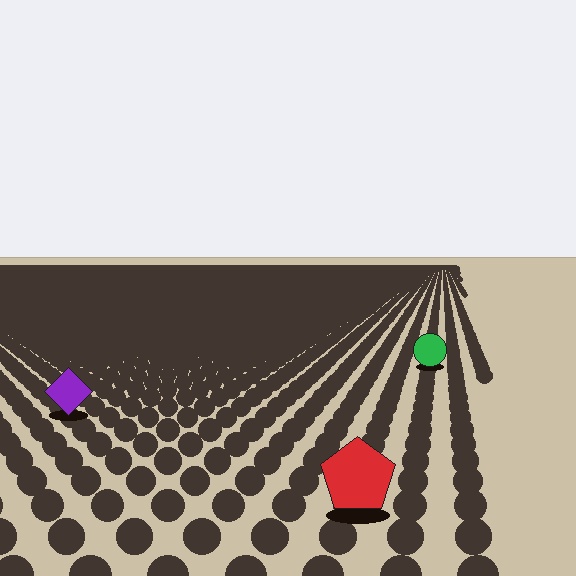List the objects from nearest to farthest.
From nearest to farthest: the red pentagon, the purple diamond, the green circle.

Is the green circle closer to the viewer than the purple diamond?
No. The purple diamond is closer — you can tell from the texture gradient: the ground texture is coarser near it.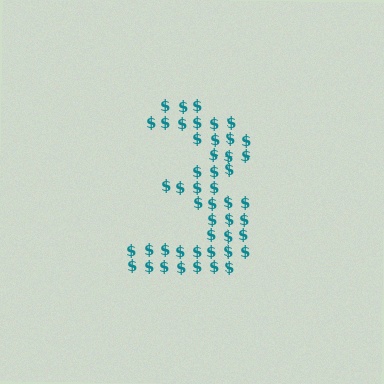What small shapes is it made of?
It is made of small dollar signs.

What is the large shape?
The large shape is the digit 3.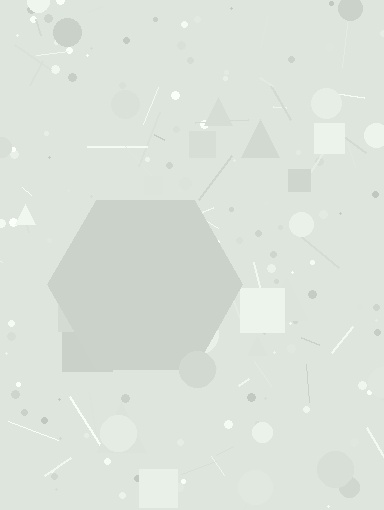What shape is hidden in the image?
A hexagon is hidden in the image.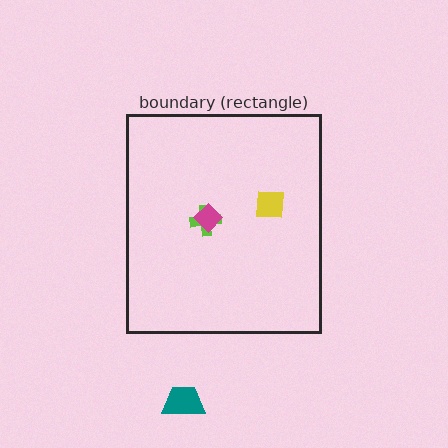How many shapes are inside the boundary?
3 inside, 1 outside.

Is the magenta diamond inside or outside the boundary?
Inside.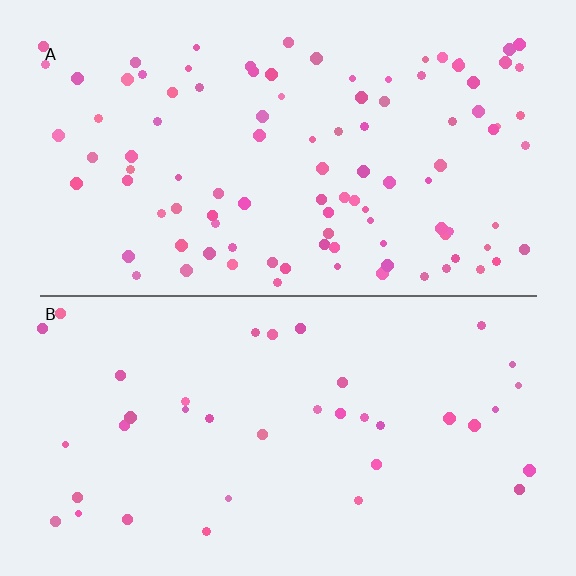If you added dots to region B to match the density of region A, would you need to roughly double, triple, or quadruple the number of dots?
Approximately triple.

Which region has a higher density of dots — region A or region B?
A (the top).